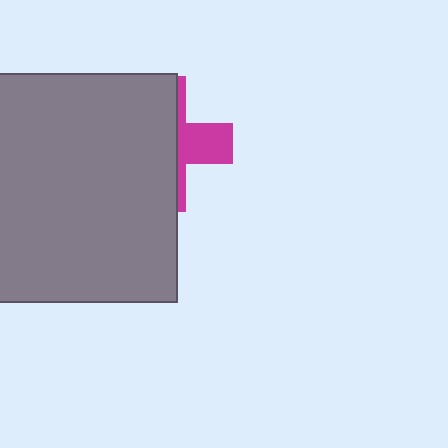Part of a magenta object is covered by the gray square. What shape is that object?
It is a cross.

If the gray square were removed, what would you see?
You would see the complete magenta cross.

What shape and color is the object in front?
The object in front is a gray square.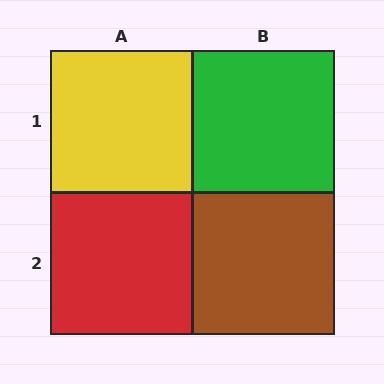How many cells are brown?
1 cell is brown.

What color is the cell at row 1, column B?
Green.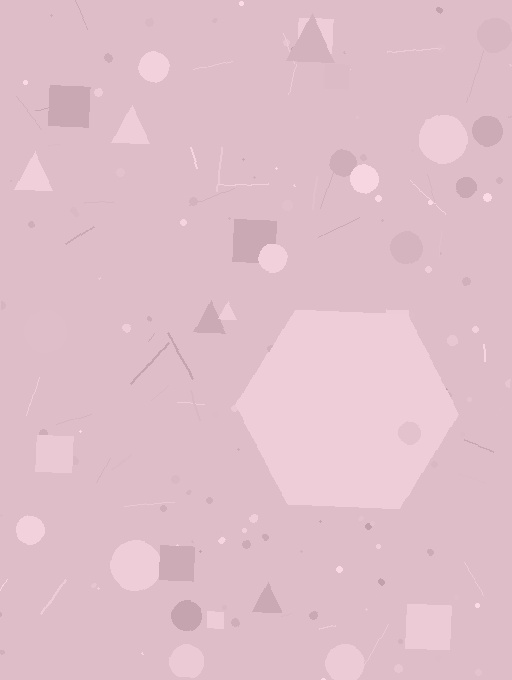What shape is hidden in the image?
A hexagon is hidden in the image.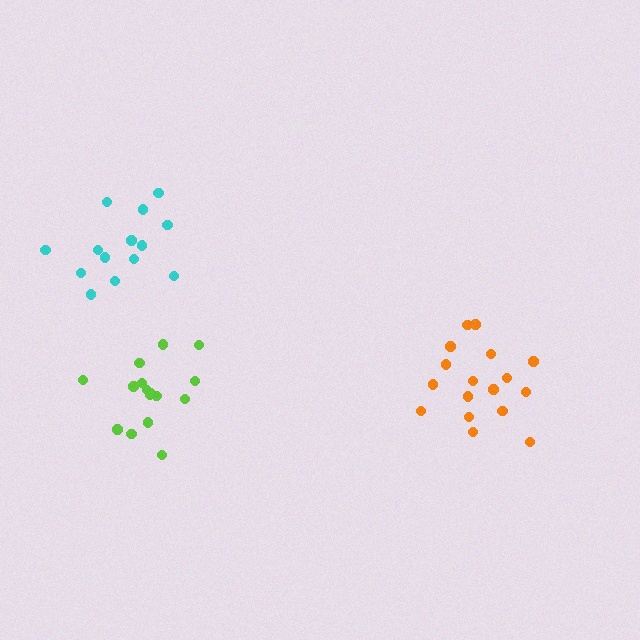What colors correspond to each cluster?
The clusters are colored: cyan, lime, orange.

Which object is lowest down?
The lime cluster is bottommost.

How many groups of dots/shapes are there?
There are 3 groups.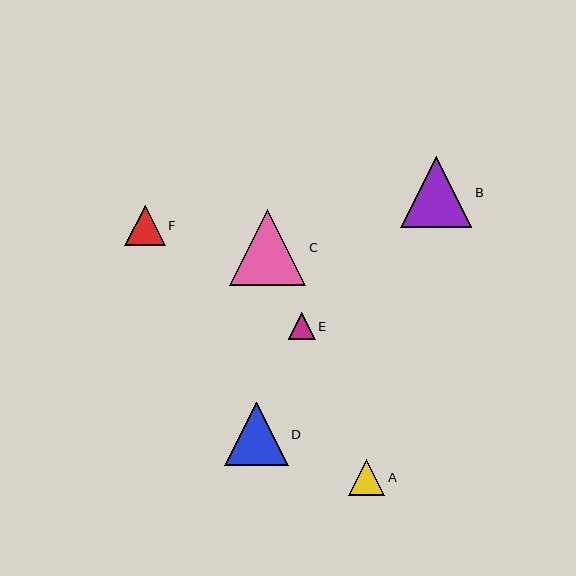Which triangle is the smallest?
Triangle E is the smallest with a size of approximately 27 pixels.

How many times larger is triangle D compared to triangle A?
Triangle D is approximately 1.7 times the size of triangle A.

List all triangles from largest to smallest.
From largest to smallest: C, B, D, F, A, E.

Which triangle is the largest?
Triangle C is the largest with a size of approximately 77 pixels.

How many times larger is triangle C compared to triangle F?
Triangle C is approximately 1.9 times the size of triangle F.